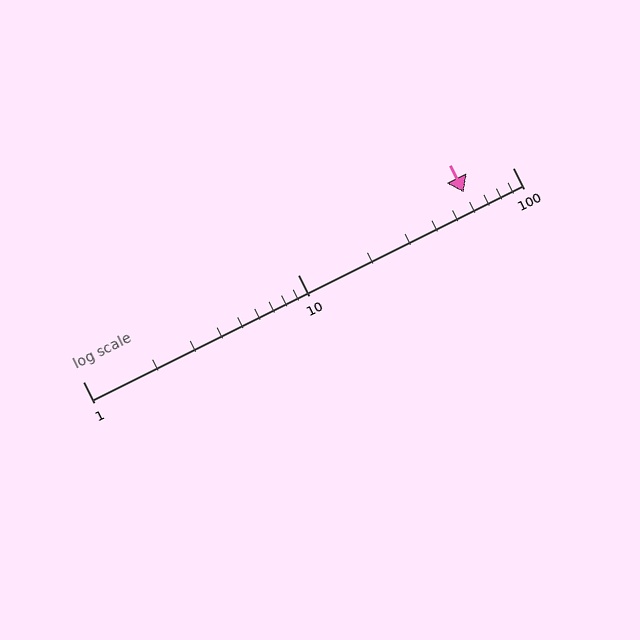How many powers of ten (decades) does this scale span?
The scale spans 2 decades, from 1 to 100.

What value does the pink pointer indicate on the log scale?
The pointer indicates approximately 59.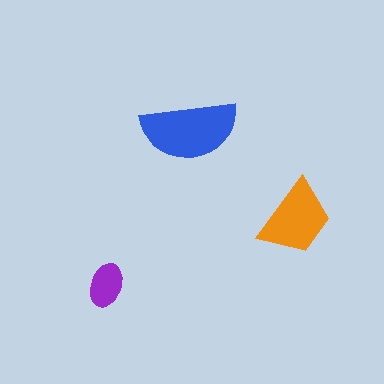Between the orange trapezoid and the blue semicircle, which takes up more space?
The blue semicircle.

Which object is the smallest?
The purple ellipse.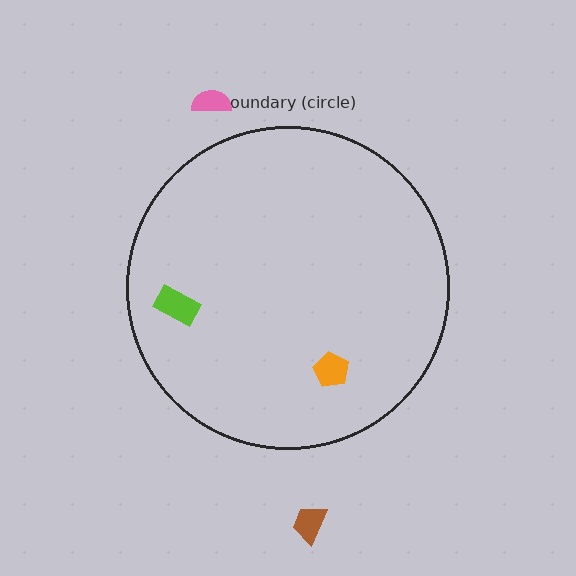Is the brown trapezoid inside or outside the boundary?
Outside.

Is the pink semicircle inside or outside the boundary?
Outside.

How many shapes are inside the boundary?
2 inside, 2 outside.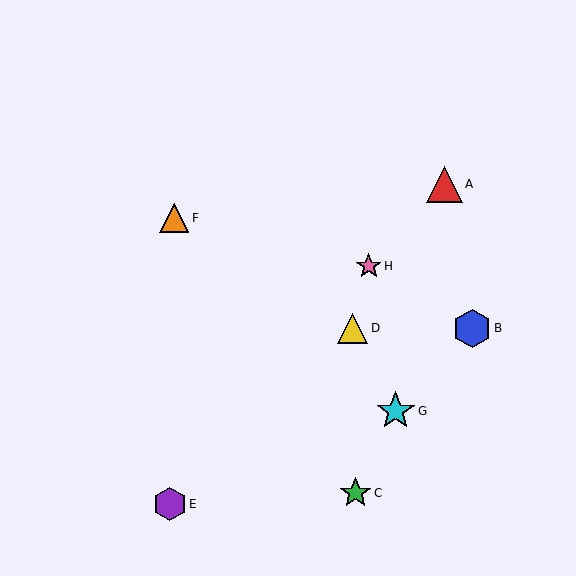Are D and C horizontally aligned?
No, D is at y≈328 and C is at y≈493.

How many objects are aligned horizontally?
2 objects (B, D) are aligned horizontally.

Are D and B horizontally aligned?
Yes, both are at y≈328.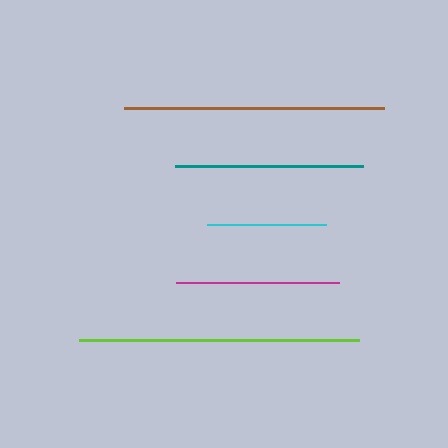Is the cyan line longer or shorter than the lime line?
The lime line is longer than the cyan line.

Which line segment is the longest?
The lime line is the longest at approximately 279 pixels.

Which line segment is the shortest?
The cyan line is the shortest at approximately 119 pixels.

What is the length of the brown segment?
The brown segment is approximately 260 pixels long.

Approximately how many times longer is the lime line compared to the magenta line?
The lime line is approximately 1.7 times the length of the magenta line.